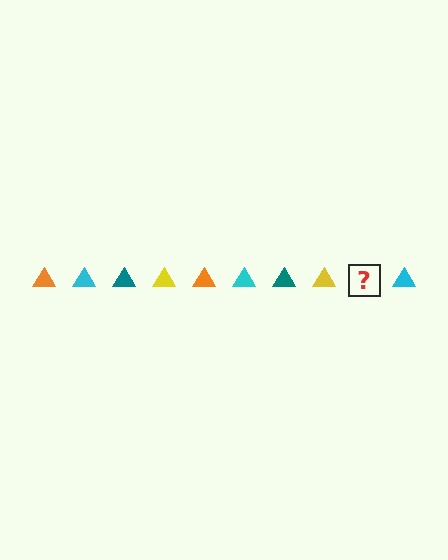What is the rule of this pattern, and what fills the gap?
The rule is that the pattern cycles through orange, cyan, teal, yellow triangles. The gap should be filled with an orange triangle.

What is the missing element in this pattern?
The missing element is an orange triangle.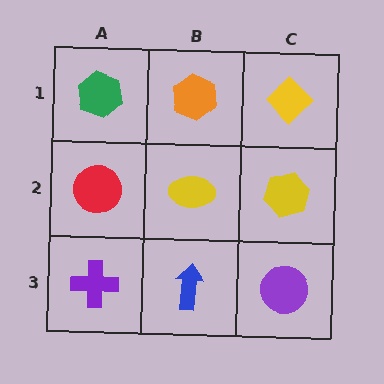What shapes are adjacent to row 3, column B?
A yellow ellipse (row 2, column B), a purple cross (row 3, column A), a purple circle (row 3, column C).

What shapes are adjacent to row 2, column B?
An orange hexagon (row 1, column B), a blue arrow (row 3, column B), a red circle (row 2, column A), a yellow hexagon (row 2, column C).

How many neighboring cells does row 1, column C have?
2.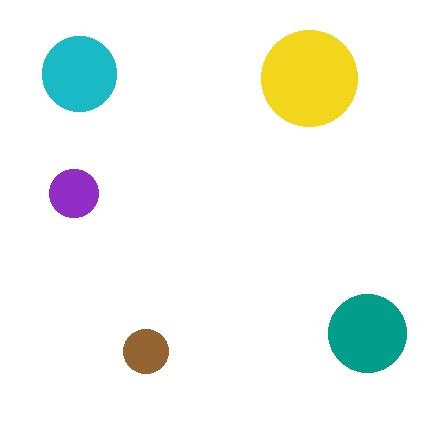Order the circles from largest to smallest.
the yellow one, the teal one, the cyan one, the purple one, the brown one.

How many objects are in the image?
There are 5 objects in the image.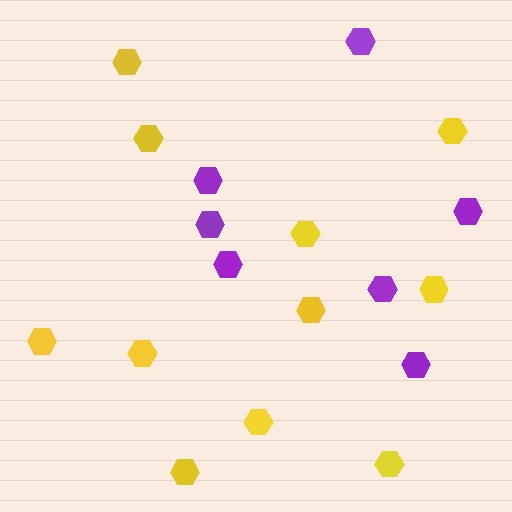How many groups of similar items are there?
There are 2 groups: one group of purple hexagons (7) and one group of yellow hexagons (11).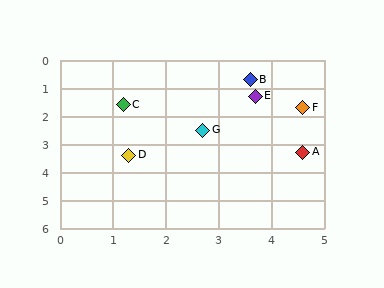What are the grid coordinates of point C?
Point C is at approximately (1.2, 1.6).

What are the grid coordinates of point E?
Point E is at approximately (3.7, 1.3).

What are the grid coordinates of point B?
Point B is at approximately (3.6, 0.7).